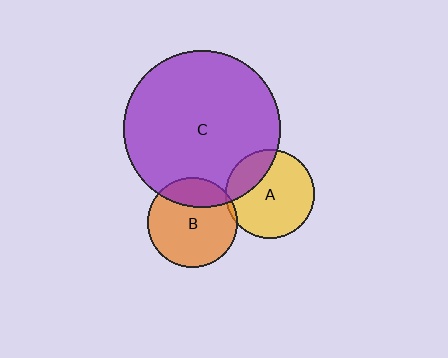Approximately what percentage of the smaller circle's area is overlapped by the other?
Approximately 25%.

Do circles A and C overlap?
Yes.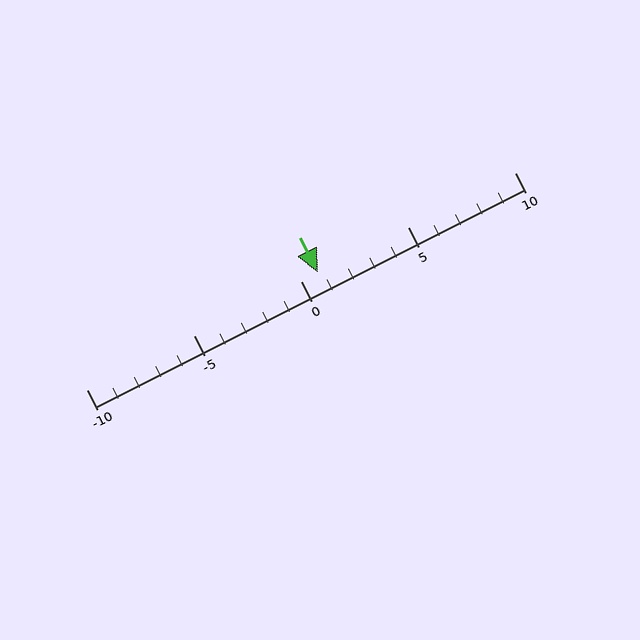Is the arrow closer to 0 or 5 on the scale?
The arrow is closer to 0.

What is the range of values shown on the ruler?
The ruler shows values from -10 to 10.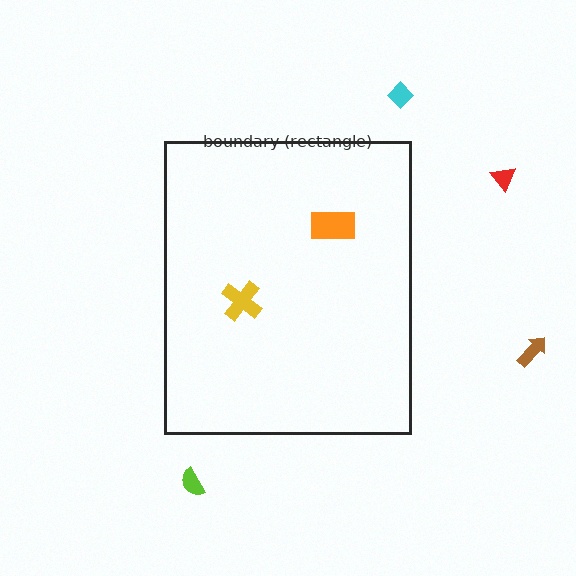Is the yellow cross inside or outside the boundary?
Inside.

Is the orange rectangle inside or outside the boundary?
Inside.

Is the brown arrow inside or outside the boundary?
Outside.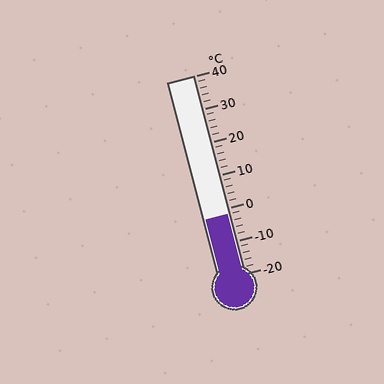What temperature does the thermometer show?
The thermometer shows approximately -2°C.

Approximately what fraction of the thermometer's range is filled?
The thermometer is filled to approximately 30% of its range.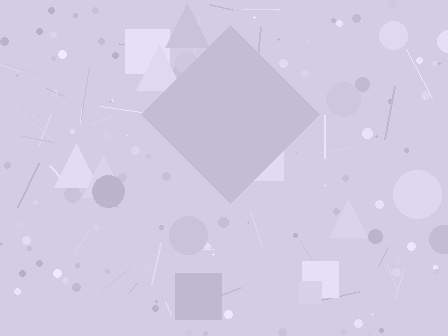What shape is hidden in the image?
A diamond is hidden in the image.